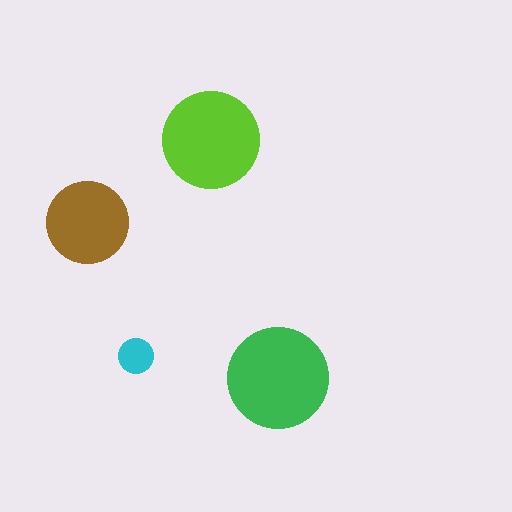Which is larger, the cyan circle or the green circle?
The green one.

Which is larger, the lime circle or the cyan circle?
The lime one.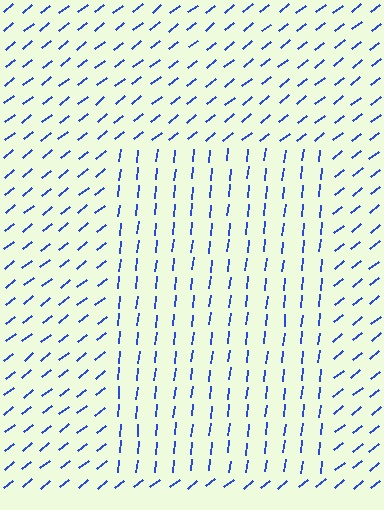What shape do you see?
I see a rectangle.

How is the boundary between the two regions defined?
The boundary is defined purely by a change in line orientation (approximately 45 degrees difference). All lines are the same color and thickness.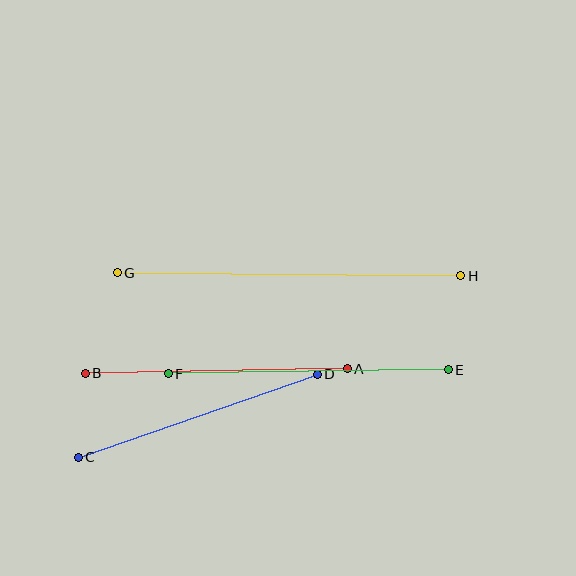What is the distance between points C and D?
The distance is approximately 253 pixels.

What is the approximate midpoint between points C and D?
The midpoint is at approximately (198, 416) pixels.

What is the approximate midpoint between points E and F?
The midpoint is at approximately (308, 372) pixels.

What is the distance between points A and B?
The distance is approximately 262 pixels.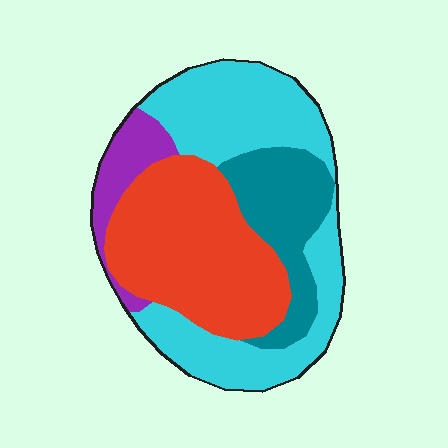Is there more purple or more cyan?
Cyan.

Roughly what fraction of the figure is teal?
Teal takes up less than a quarter of the figure.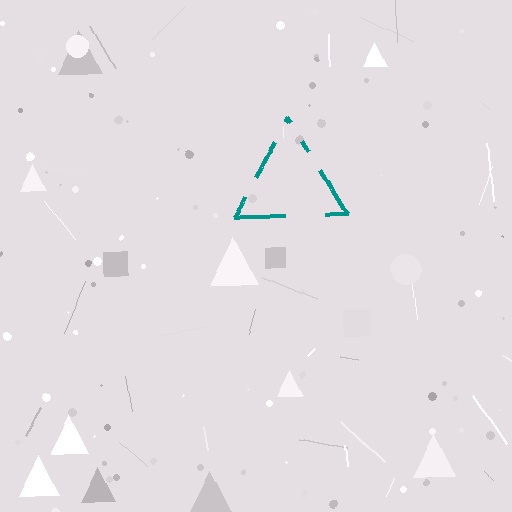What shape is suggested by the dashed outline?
The dashed outline suggests a triangle.